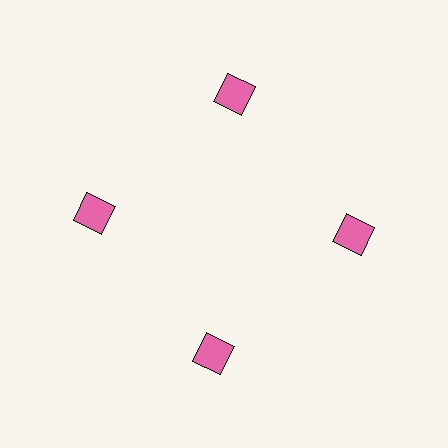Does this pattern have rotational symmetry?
Yes, this pattern has 4-fold rotational symmetry. It looks the same after rotating 90 degrees around the center.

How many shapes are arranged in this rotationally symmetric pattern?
There are 4 shapes, arranged in 4 groups of 1.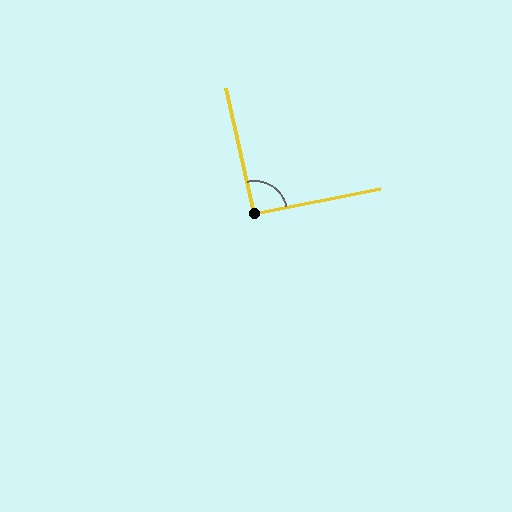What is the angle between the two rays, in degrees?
Approximately 92 degrees.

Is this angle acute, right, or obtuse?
It is approximately a right angle.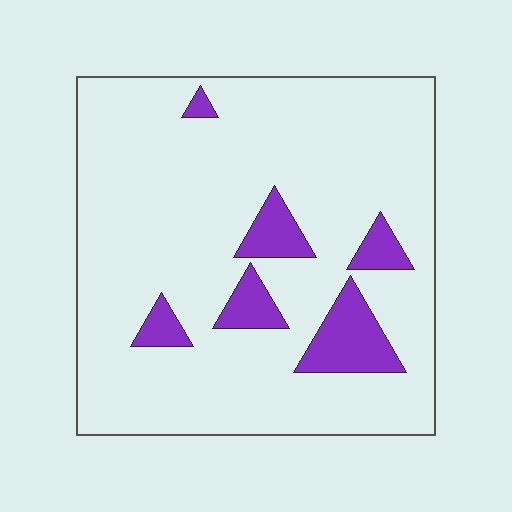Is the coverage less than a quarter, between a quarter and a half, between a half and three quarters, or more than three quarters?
Less than a quarter.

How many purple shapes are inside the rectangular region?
6.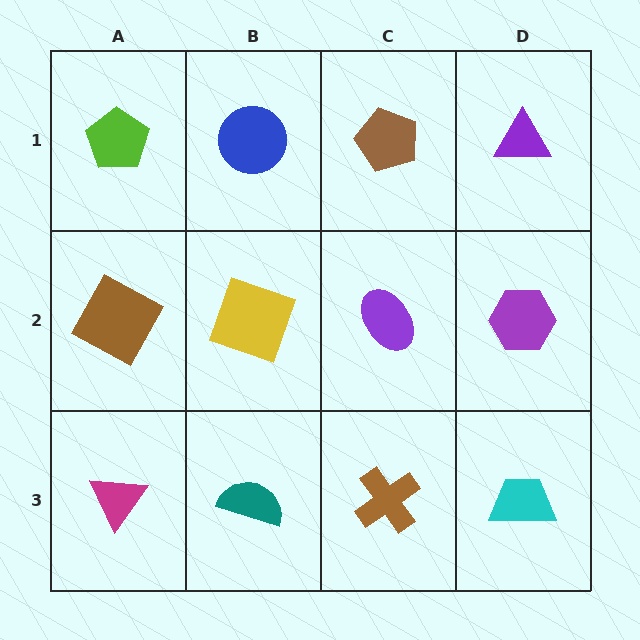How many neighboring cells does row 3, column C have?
3.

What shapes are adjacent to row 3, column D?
A purple hexagon (row 2, column D), a brown cross (row 3, column C).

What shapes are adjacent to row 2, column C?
A brown pentagon (row 1, column C), a brown cross (row 3, column C), a yellow square (row 2, column B), a purple hexagon (row 2, column D).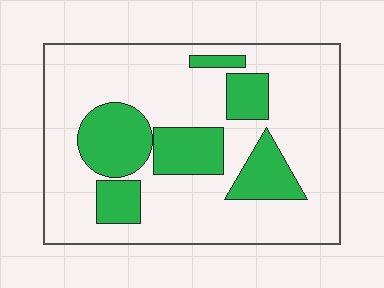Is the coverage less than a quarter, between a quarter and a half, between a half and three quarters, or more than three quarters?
Between a quarter and a half.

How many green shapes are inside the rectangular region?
6.